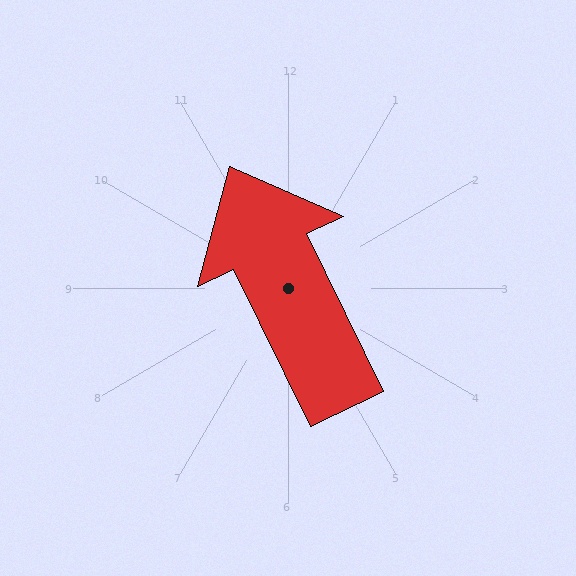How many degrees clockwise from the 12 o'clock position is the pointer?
Approximately 334 degrees.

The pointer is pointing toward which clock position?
Roughly 11 o'clock.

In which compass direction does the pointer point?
Northwest.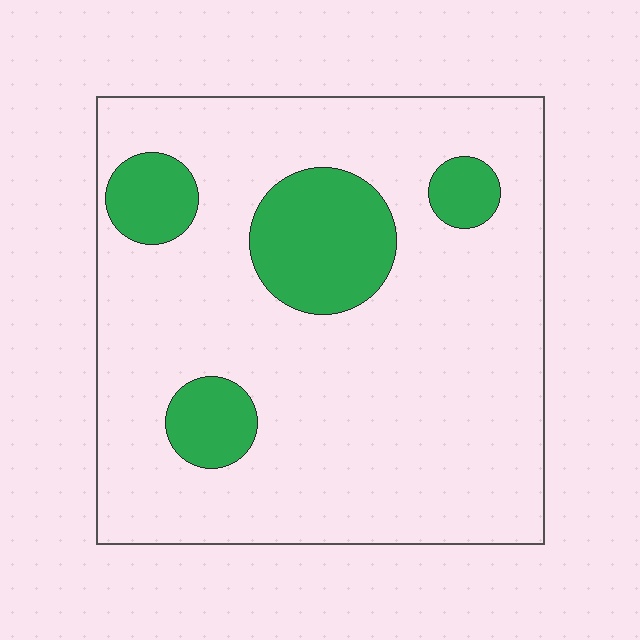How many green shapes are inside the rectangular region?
4.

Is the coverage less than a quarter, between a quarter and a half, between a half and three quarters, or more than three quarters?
Less than a quarter.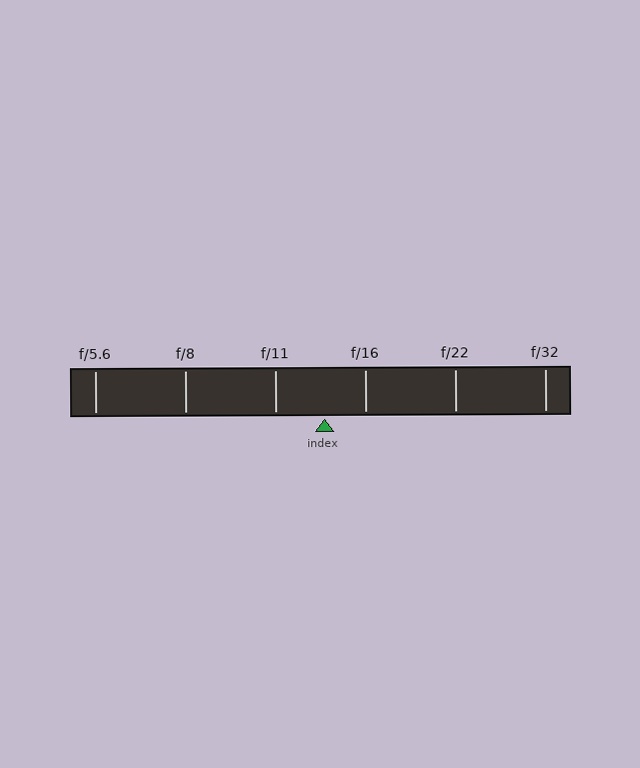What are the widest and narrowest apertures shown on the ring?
The widest aperture shown is f/5.6 and the narrowest is f/32.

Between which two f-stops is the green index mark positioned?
The index mark is between f/11 and f/16.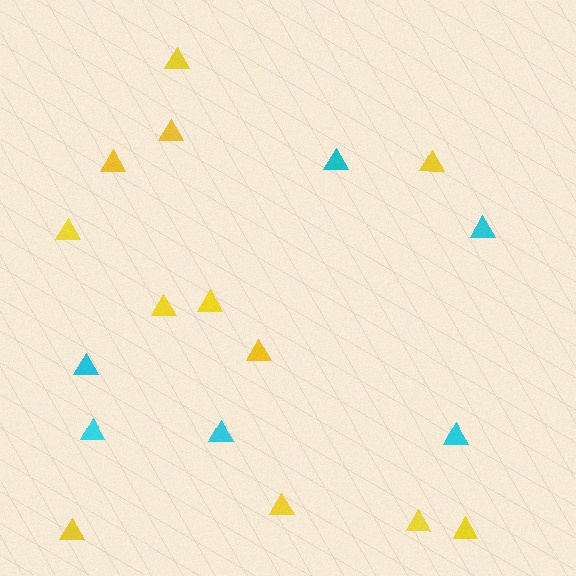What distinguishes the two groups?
There are 2 groups: one group of yellow triangles (12) and one group of cyan triangles (6).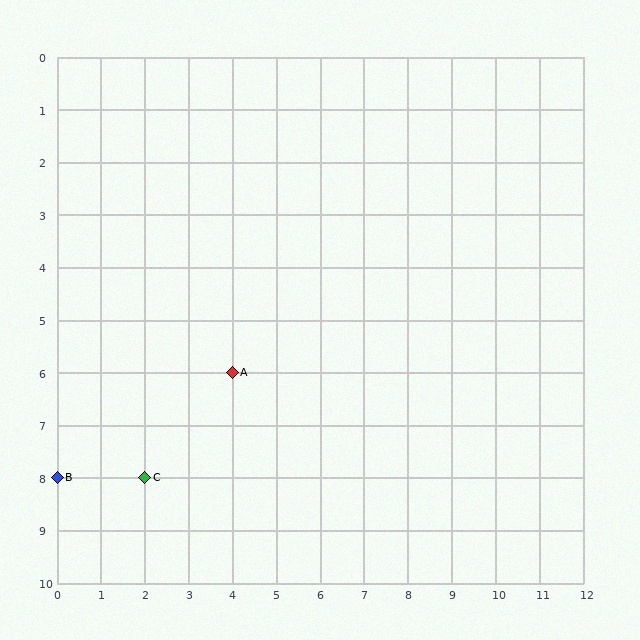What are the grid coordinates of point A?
Point A is at grid coordinates (4, 6).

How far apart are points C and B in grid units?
Points C and B are 2 columns apart.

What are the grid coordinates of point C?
Point C is at grid coordinates (2, 8).